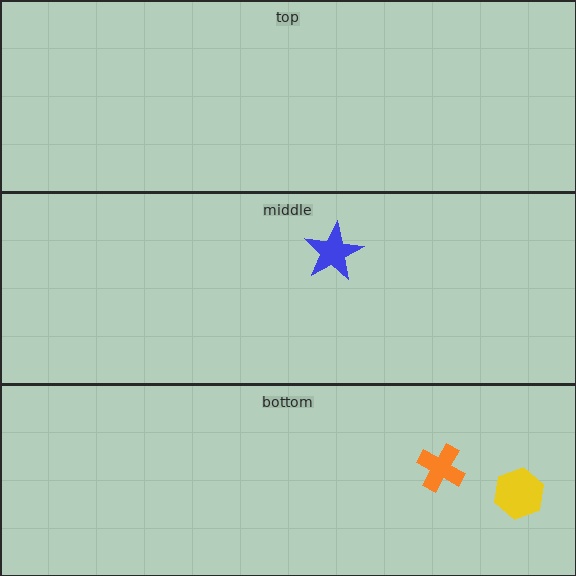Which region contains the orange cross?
The bottom region.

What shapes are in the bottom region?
The orange cross, the yellow hexagon.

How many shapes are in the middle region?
1.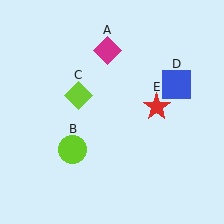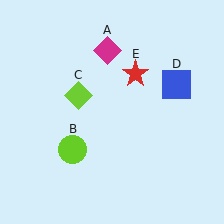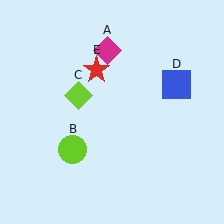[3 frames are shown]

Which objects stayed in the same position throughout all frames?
Magenta diamond (object A) and lime circle (object B) and lime diamond (object C) and blue square (object D) remained stationary.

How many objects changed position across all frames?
1 object changed position: red star (object E).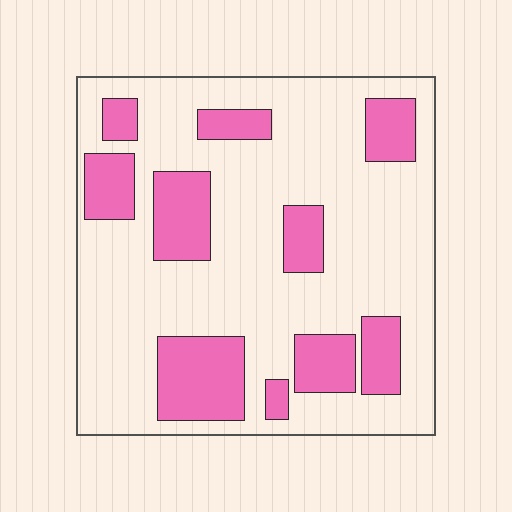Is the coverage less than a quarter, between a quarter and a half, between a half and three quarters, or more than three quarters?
Between a quarter and a half.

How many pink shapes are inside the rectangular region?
10.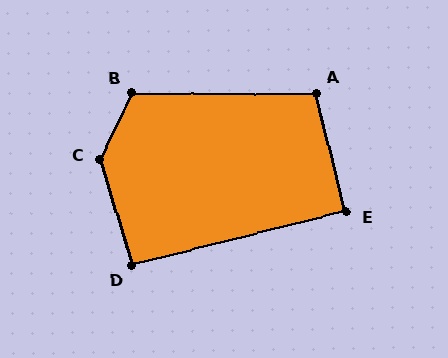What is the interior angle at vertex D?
Approximately 93 degrees (approximately right).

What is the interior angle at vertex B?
Approximately 116 degrees (obtuse).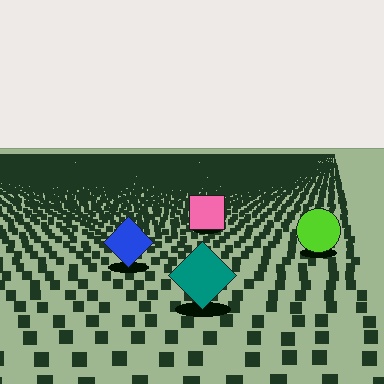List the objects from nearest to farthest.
From nearest to farthest: the teal diamond, the blue diamond, the lime circle, the pink square.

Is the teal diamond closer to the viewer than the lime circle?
Yes. The teal diamond is closer — you can tell from the texture gradient: the ground texture is coarser near it.